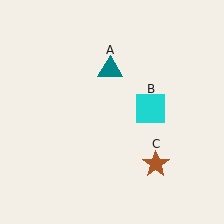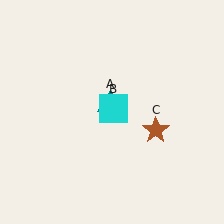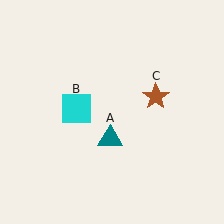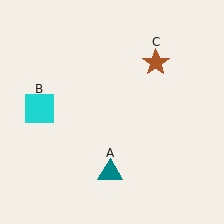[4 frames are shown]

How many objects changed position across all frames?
3 objects changed position: teal triangle (object A), cyan square (object B), brown star (object C).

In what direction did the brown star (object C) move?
The brown star (object C) moved up.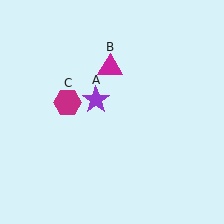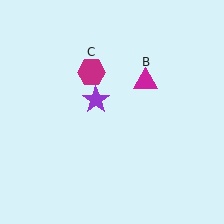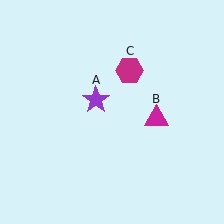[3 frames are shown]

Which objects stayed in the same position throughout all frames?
Purple star (object A) remained stationary.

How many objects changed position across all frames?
2 objects changed position: magenta triangle (object B), magenta hexagon (object C).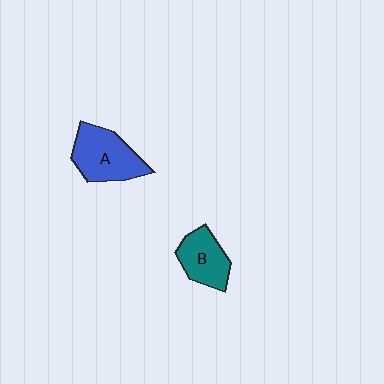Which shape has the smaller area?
Shape B (teal).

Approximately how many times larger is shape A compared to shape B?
Approximately 1.4 times.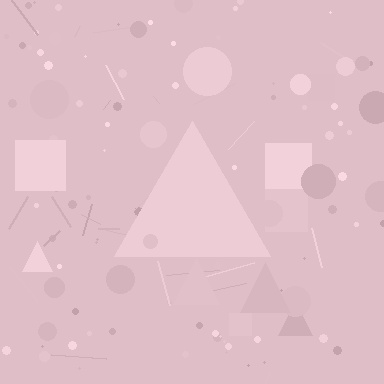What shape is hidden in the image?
A triangle is hidden in the image.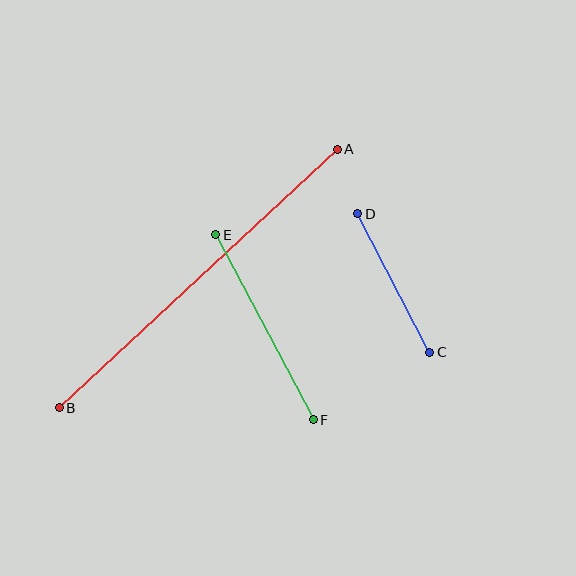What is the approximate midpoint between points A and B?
The midpoint is at approximately (198, 278) pixels.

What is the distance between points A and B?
The distance is approximately 379 pixels.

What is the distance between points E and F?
The distance is approximately 209 pixels.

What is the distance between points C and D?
The distance is approximately 156 pixels.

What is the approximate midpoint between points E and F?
The midpoint is at approximately (264, 327) pixels.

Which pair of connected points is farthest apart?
Points A and B are farthest apart.